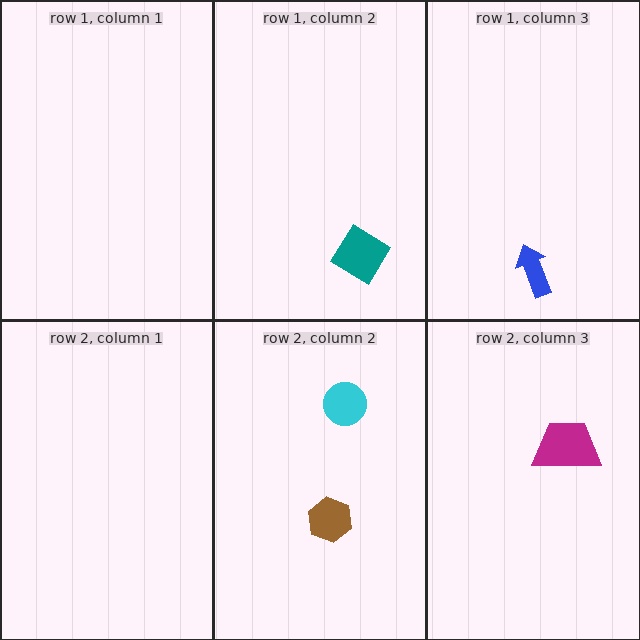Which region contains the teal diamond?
The row 1, column 2 region.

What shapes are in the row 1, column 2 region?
The teal diamond.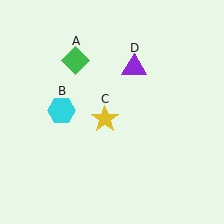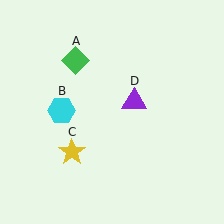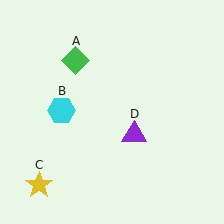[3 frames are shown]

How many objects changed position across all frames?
2 objects changed position: yellow star (object C), purple triangle (object D).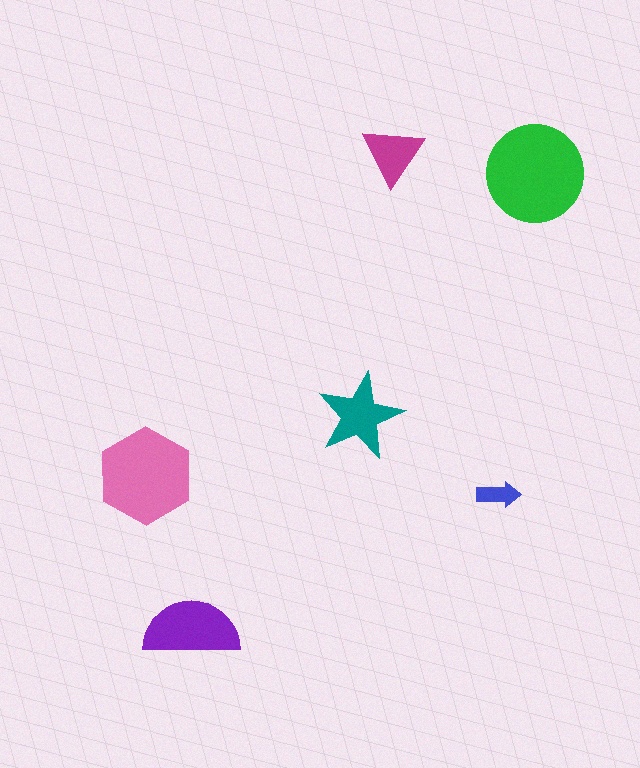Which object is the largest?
The green circle.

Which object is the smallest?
The blue arrow.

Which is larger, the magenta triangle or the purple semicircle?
The purple semicircle.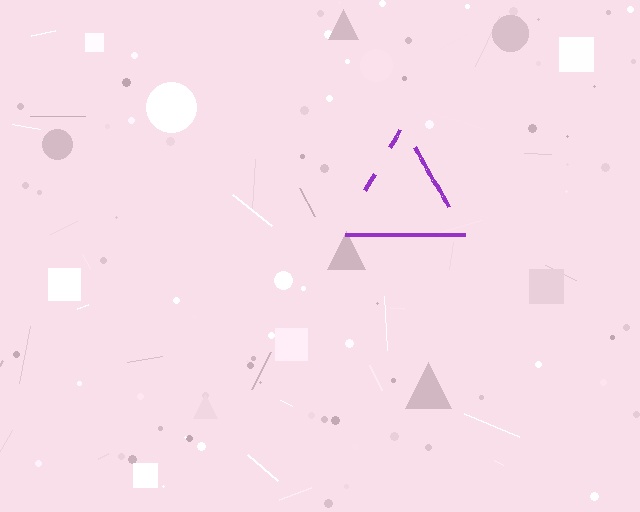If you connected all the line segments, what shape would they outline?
They would outline a triangle.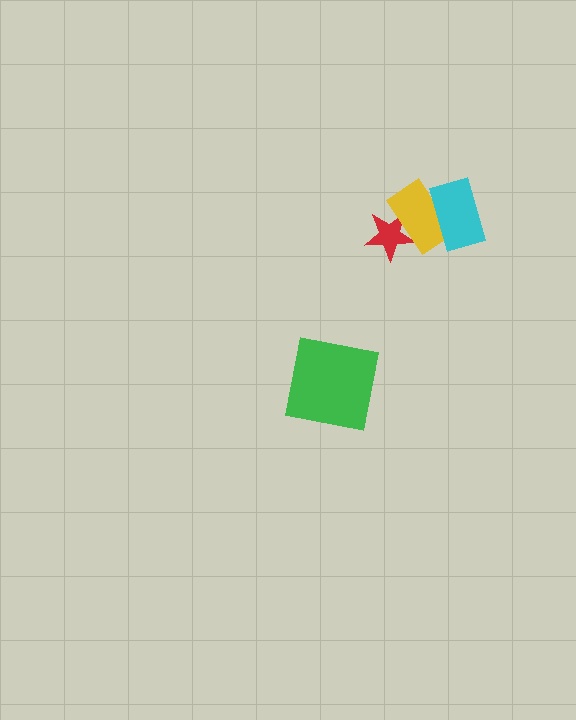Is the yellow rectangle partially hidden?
Yes, it is partially covered by another shape.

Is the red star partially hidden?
Yes, it is partially covered by another shape.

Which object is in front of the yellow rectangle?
The cyan rectangle is in front of the yellow rectangle.